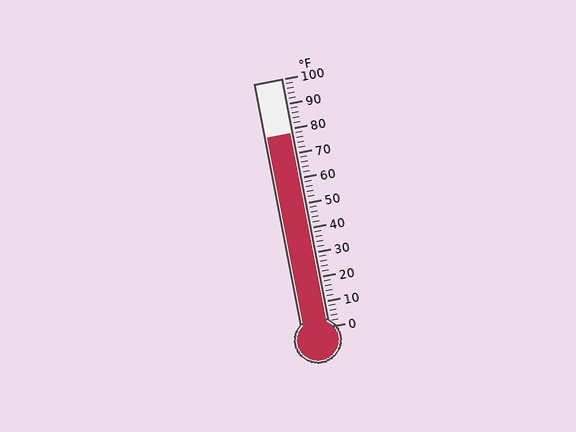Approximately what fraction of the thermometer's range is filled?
The thermometer is filled to approximately 80% of its range.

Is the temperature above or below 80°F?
The temperature is below 80°F.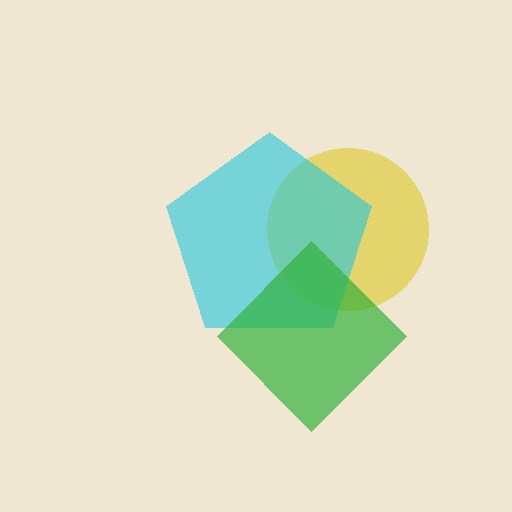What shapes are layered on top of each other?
The layered shapes are: a yellow circle, a cyan pentagon, a green diamond.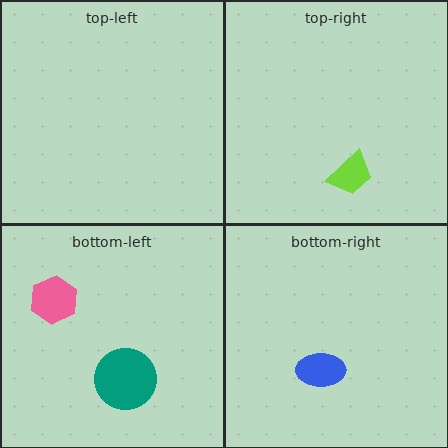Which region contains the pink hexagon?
The bottom-left region.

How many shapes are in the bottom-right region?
1.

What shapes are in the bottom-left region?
The teal circle, the pink hexagon.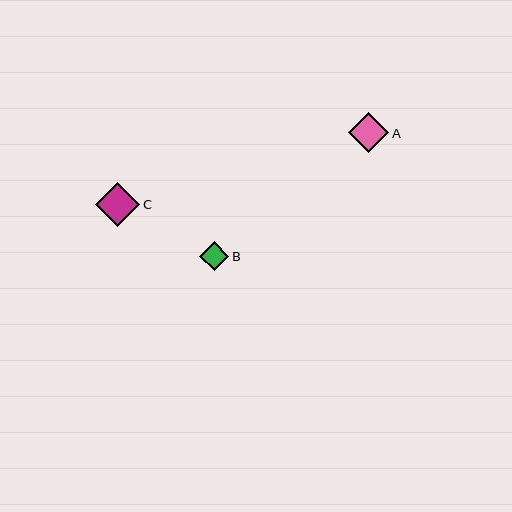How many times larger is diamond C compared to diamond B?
Diamond C is approximately 1.5 times the size of diamond B.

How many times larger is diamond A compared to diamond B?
Diamond A is approximately 1.4 times the size of diamond B.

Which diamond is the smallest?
Diamond B is the smallest with a size of approximately 29 pixels.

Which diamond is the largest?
Diamond C is the largest with a size of approximately 44 pixels.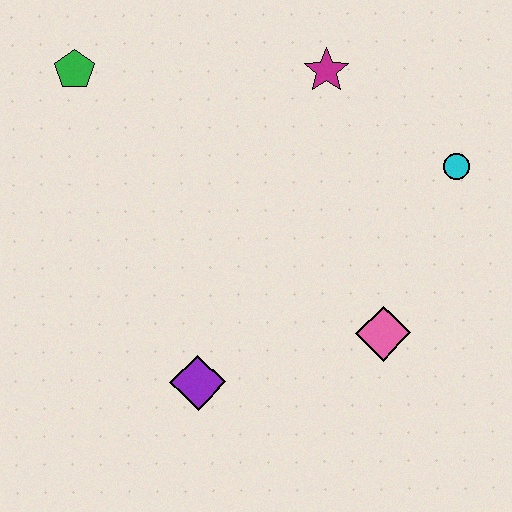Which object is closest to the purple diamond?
The pink diamond is closest to the purple diamond.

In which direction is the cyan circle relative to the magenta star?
The cyan circle is to the right of the magenta star.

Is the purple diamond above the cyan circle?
No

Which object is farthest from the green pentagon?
The pink diamond is farthest from the green pentagon.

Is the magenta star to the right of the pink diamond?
No